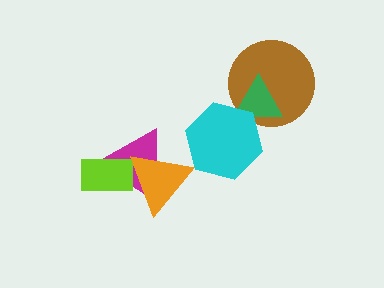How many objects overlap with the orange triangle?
2 objects overlap with the orange triangle.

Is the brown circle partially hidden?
Yes, it is partially covered by another shape.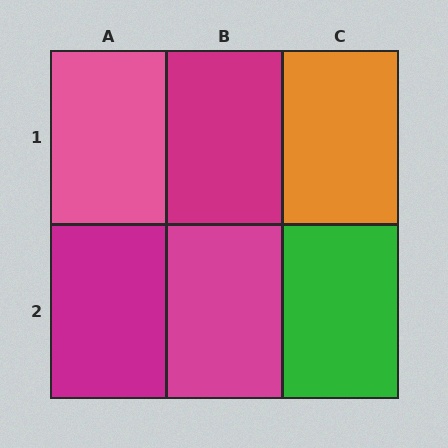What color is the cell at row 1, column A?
Pink.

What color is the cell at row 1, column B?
Magenta.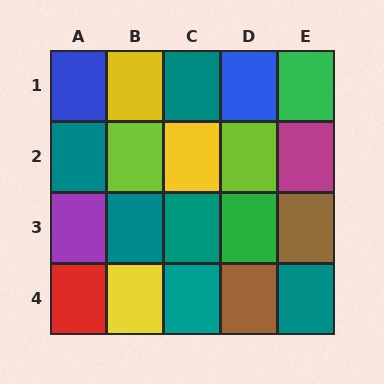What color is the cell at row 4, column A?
Red.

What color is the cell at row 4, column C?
Teal.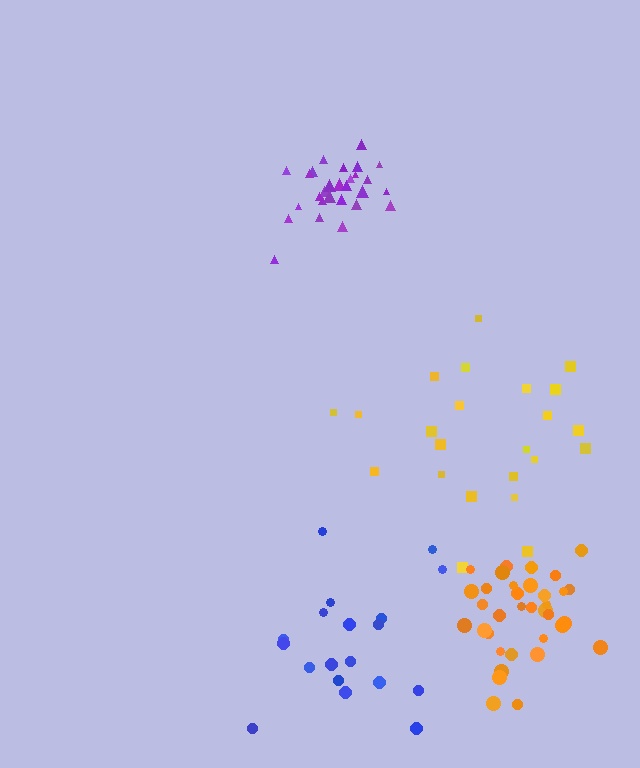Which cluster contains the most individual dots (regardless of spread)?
Orange (35).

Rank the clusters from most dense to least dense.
purple, orange, yellow, blue.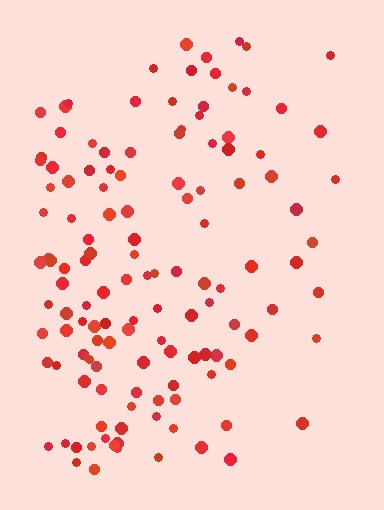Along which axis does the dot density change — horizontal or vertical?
Horizontal.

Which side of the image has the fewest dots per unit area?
The right.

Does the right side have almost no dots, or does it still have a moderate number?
Still a moderate number, just noticeably fewer than the left.